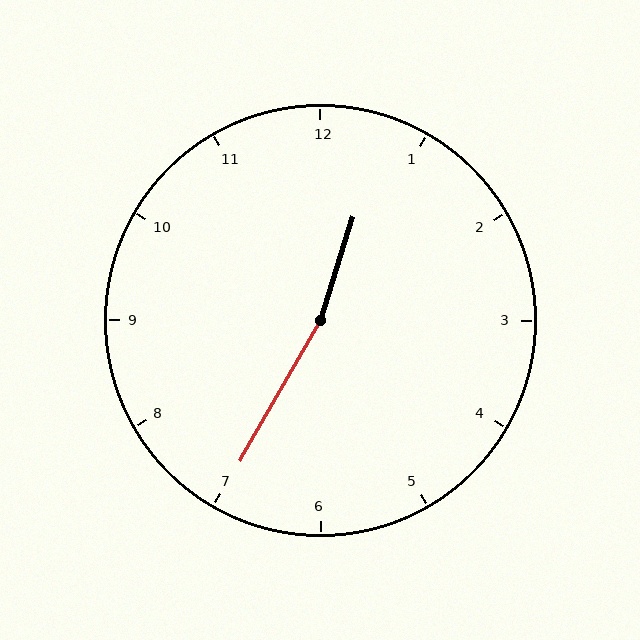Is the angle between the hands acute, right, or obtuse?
It is obtuse.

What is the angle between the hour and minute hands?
Approximately 168 degrees.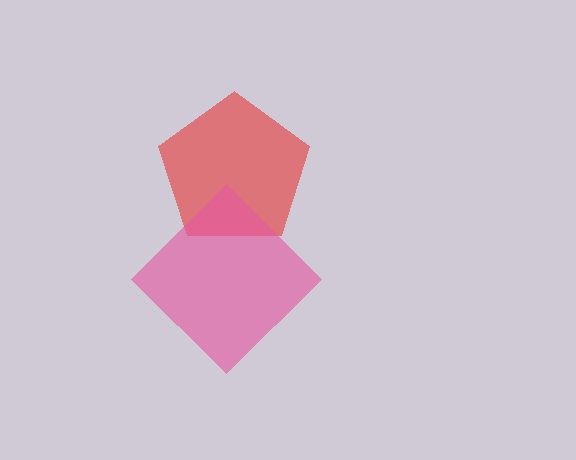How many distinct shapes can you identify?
There are 2 distinct shapes: a red pentagon, a pink diamond.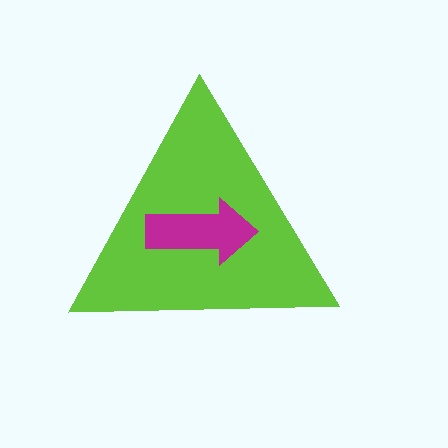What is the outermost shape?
The lime triangle.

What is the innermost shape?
The magenta arrow.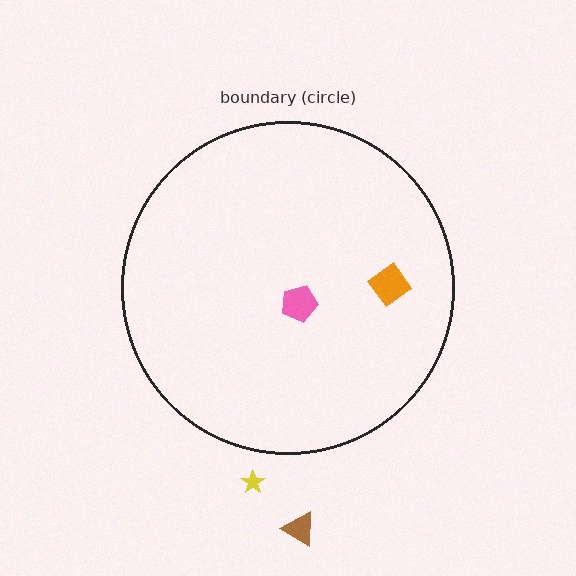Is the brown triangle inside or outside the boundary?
Outside.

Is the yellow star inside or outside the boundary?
Outside.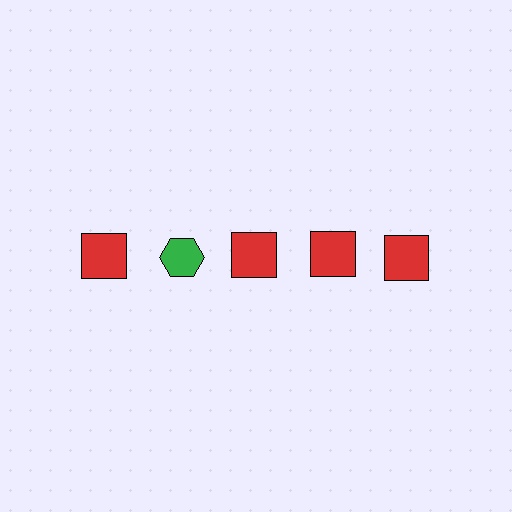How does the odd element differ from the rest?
It differs in both color (green instead of red) and shape (hexagon instead of square).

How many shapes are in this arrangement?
There are 5 shapes arranged in a grid pattern.